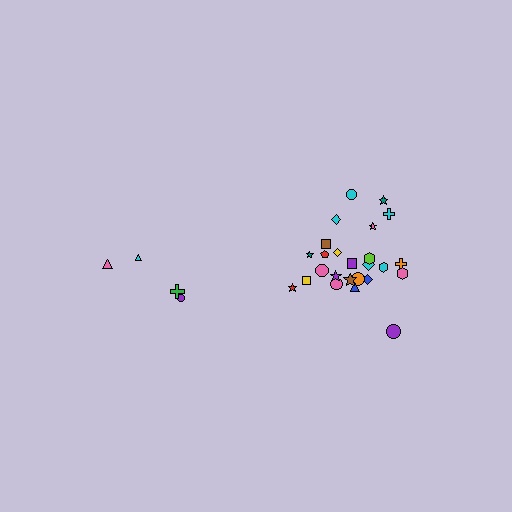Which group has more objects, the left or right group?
The right group.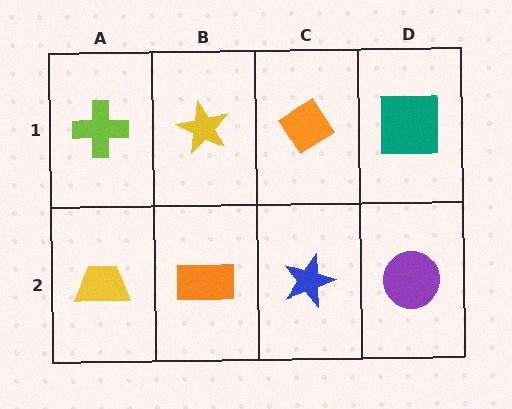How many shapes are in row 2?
4 shapes.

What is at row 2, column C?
A blue star.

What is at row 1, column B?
A yellow star.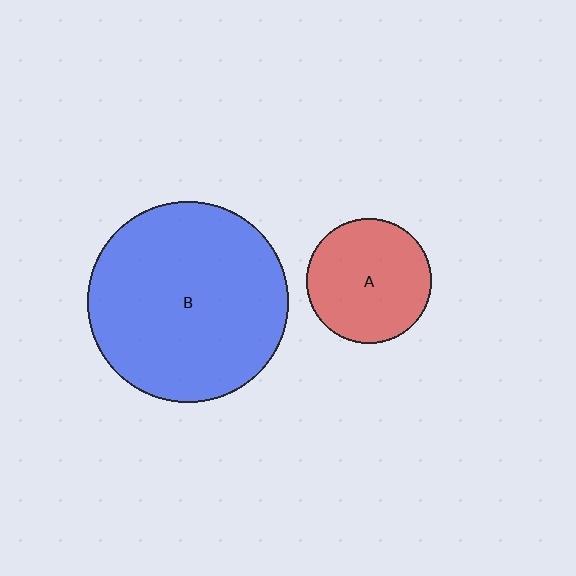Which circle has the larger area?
Circle B (blue).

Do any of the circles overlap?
No, none of the circles overlap.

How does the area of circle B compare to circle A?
Approximately 2.6 times.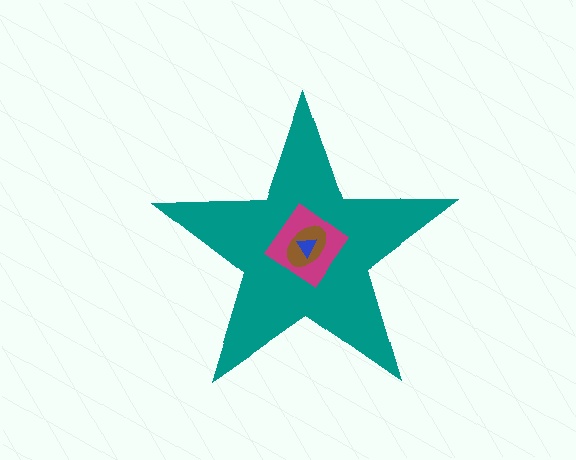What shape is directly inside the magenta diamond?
The brown ellipse.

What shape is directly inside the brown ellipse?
The blue triangle.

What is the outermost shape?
The teal star.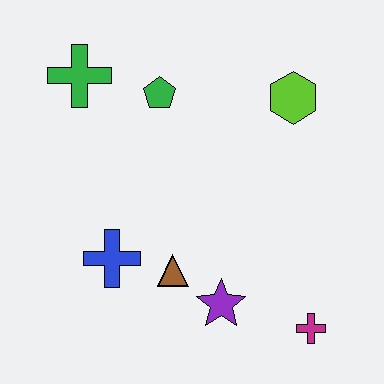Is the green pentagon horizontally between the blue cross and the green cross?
No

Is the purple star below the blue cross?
Yes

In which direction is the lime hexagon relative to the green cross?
The lime hexagon is to the right of the green cross.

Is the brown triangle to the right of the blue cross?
Yes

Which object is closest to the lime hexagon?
The green pentagon is closest to the lime hexagon.